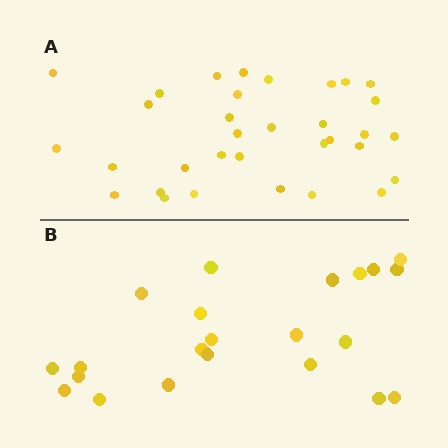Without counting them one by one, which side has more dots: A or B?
Region A (the top region) has more dots.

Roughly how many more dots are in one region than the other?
Region A has roughly 12 or so more dots than region B.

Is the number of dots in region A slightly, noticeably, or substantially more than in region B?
Region A has substantially more. The ratio is roughly 1.5 to 1.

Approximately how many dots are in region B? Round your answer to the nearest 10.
About 20 dots. (The exact count is 22, which rounds to 20.)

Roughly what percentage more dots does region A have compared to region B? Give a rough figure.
About 50% more.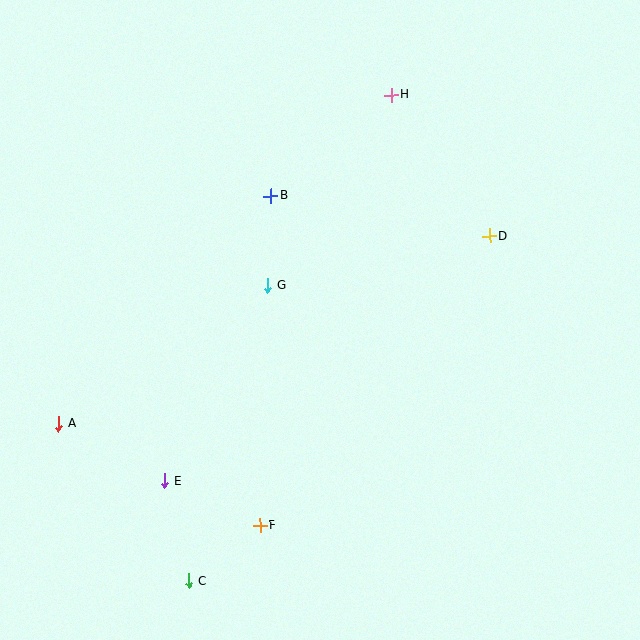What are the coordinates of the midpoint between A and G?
The midpoint between A and G is at (163, 355).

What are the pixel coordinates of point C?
Point C is at (189, 581).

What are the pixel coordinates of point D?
Point D is at (490, 236).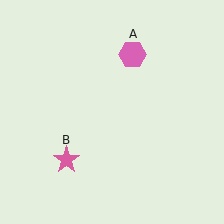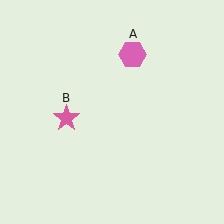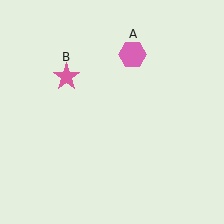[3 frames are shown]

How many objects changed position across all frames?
1 object changed position: pink star (object B).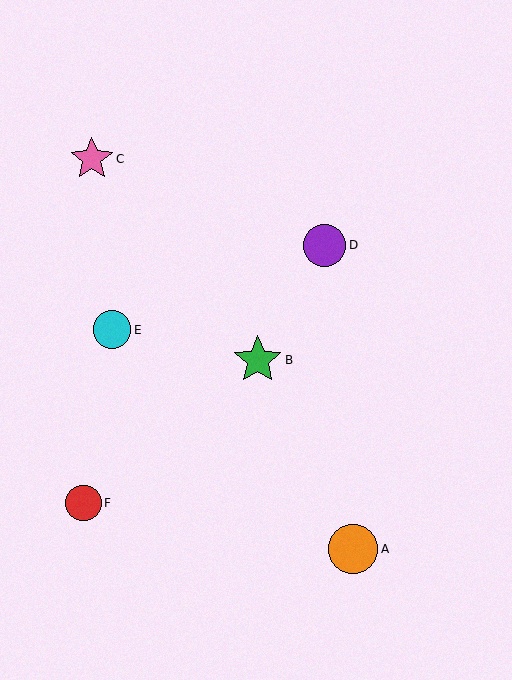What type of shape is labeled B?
Shape B is a green star.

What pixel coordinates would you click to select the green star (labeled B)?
Click at (258, 360) to select the green star B.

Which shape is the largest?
The orange circle (labeled A) is the largest.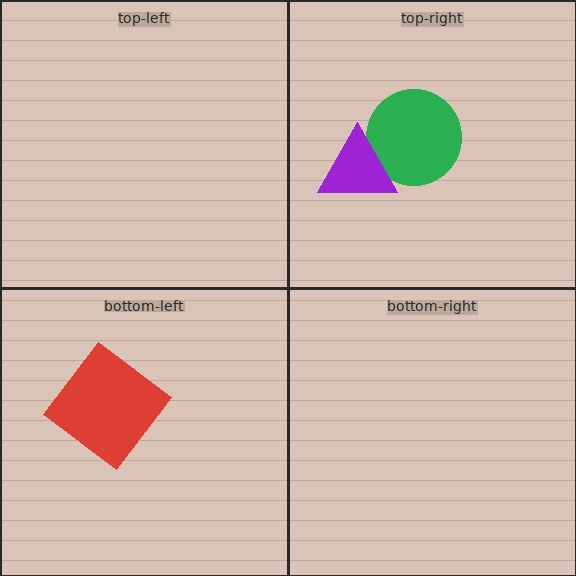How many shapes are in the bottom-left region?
1.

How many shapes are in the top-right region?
2.